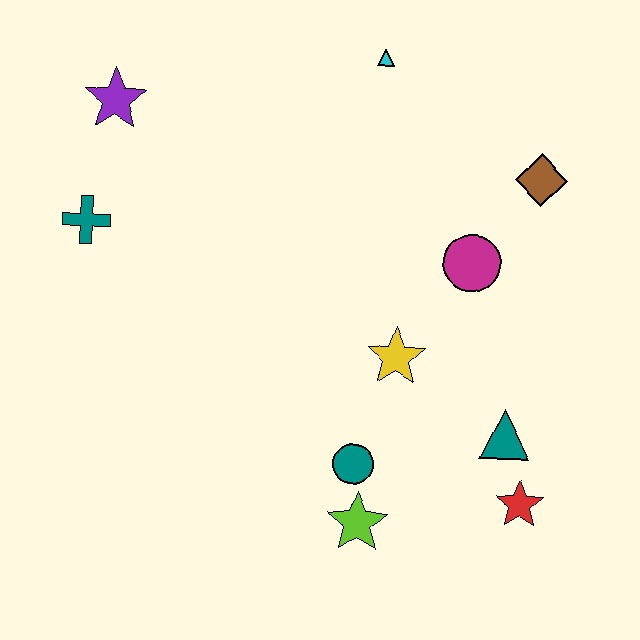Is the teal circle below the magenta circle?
Yes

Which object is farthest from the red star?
The purple star is farthest from the red star.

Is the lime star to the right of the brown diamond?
No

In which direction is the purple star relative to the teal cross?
The purple star is above the teal cross.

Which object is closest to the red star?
The teal triangle is closest to the red star.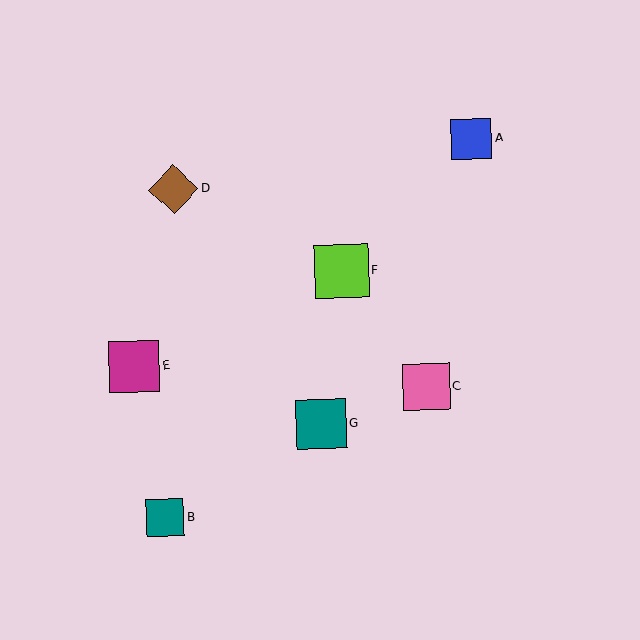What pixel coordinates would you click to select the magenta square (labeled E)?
Click at (134, 367) to select the magenta square E.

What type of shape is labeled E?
Shape E is a magenta square.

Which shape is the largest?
The lime square (labeled F) is the largest.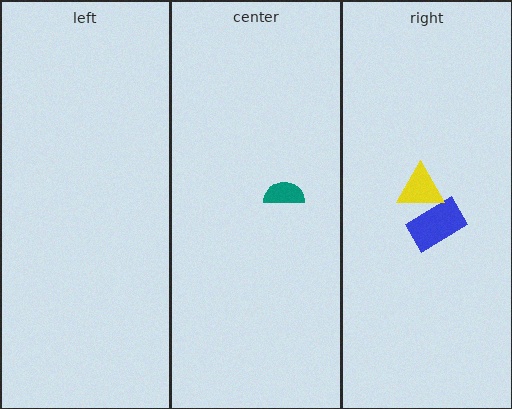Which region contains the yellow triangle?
The right region.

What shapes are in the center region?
The teal semicircle.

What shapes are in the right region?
The blue rectangle, the yellow triangle.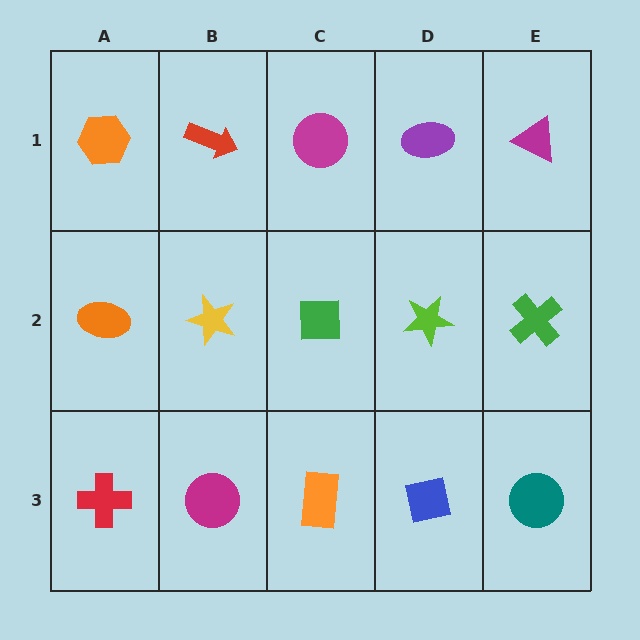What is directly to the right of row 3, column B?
An orange rectangle.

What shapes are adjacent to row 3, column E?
A green cross (row 2, column E), a blue square (row 3, column D).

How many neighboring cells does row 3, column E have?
2.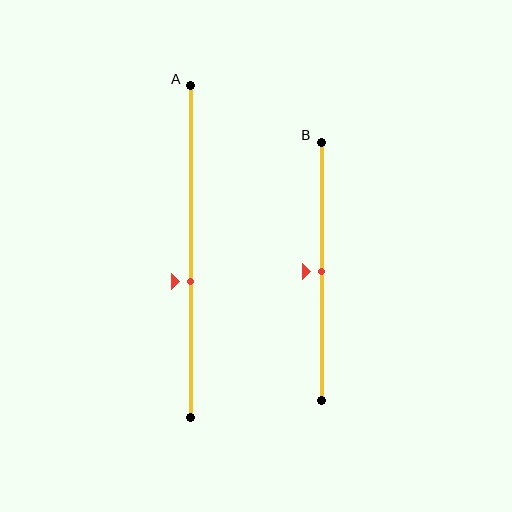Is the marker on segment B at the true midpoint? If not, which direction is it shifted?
Yes, the marker on segment B is at the true midpoint.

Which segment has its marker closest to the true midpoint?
Segment B has its marker closest to the true midpoint.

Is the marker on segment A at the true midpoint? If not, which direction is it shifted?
No, the marker on segment A is shifted downward by about 9% of the segment length.